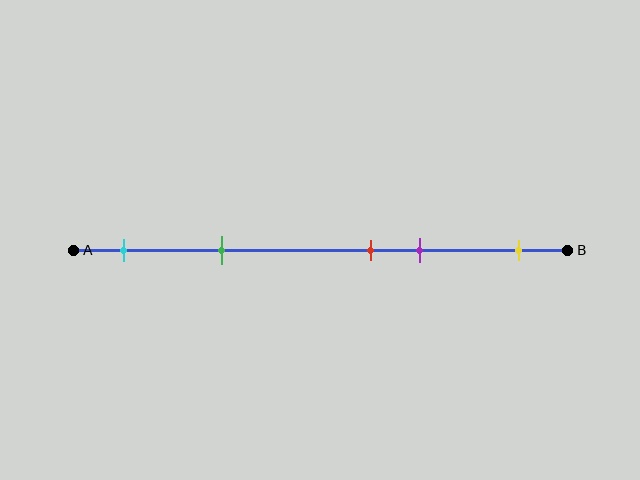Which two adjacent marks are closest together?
The red and purple marks are the closest adjacent pair.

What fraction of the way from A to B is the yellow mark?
The yellow mark is approximately 90% (0.9) of the way from A to B.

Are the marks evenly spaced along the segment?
No, the marks are not evenly spaced.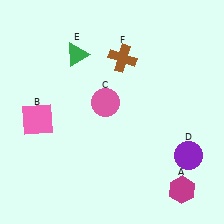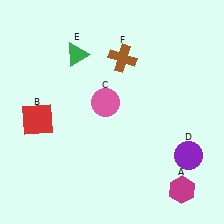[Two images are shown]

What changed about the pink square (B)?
In Image 1, B is pink. In Image 2, it changed to red.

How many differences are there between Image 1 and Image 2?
There is 1 difference between the two images.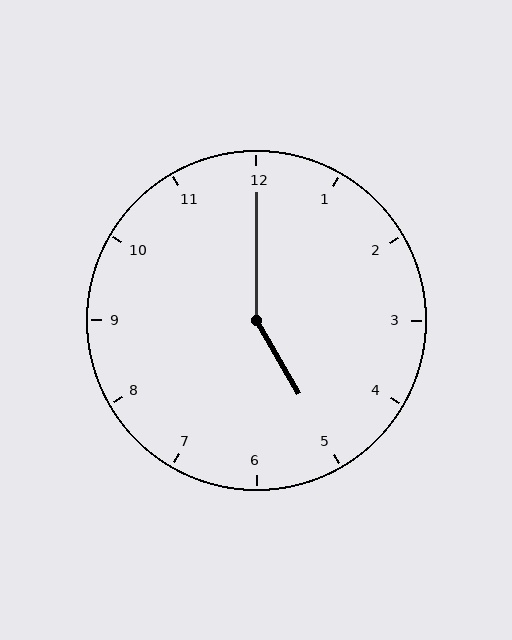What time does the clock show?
5:00.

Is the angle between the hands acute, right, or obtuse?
It is obtuse.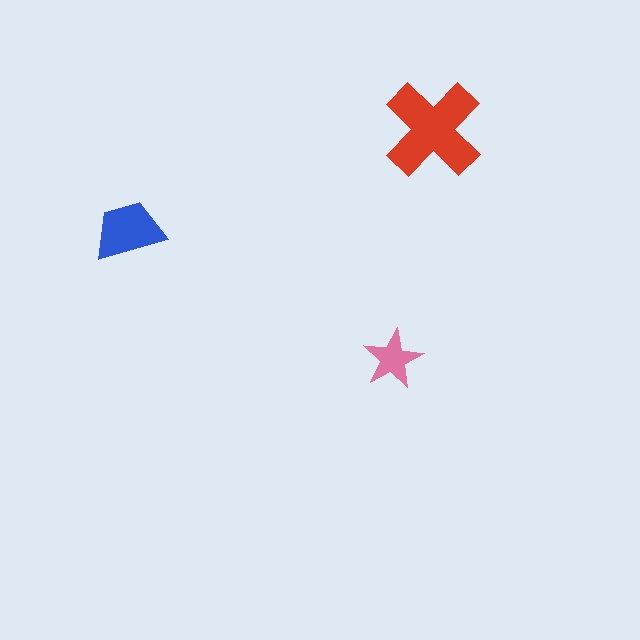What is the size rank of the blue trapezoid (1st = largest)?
2nd.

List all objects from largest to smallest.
The red cross, the blue trapezoid, the pink star.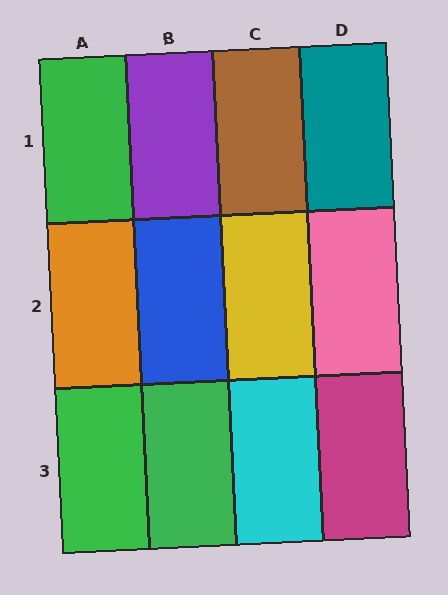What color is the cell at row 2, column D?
Pink.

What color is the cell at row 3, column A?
Green.